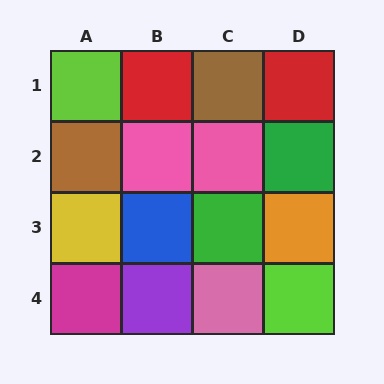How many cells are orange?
1 cell is orange.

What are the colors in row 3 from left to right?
Yellow, blue, green, orange.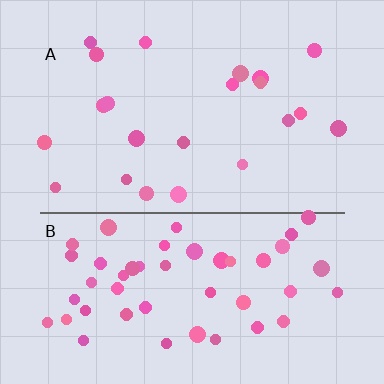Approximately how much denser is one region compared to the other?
Approximately 2.3× — region B over region A.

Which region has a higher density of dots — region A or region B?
B (the bottom).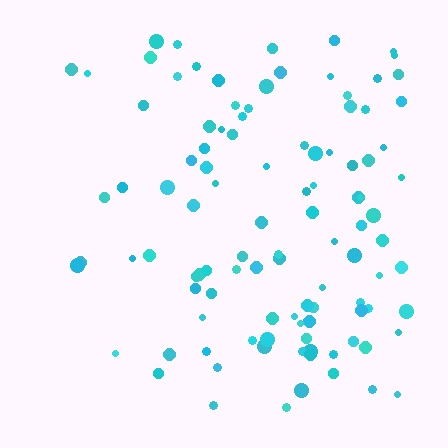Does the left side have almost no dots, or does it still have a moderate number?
Still a moderate number, just noticeably fewer than the right.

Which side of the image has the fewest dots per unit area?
The left.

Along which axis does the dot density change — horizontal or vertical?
Horizontal.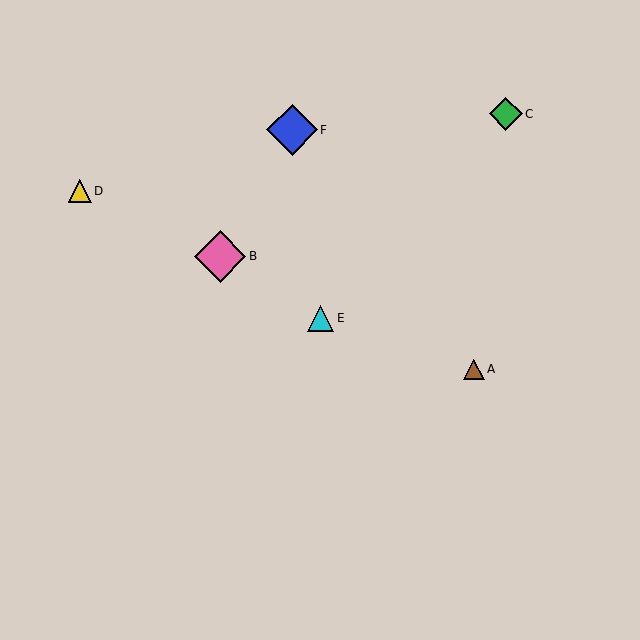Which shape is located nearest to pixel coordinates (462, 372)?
The brown triangle (labeled A) at (474, 369) is nearest to that location.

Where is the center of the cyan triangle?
The center of the cyan triangle is at (321, 318).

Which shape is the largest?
The pink diamond (labeled B) is the largest.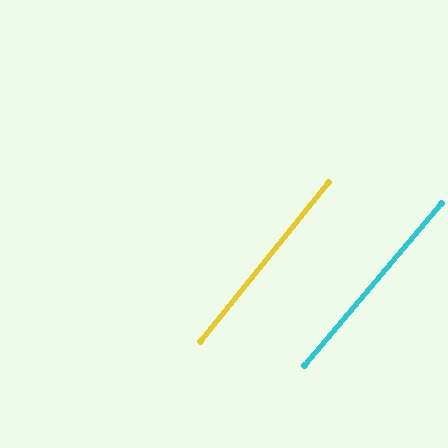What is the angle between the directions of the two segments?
Approximately 1 degree.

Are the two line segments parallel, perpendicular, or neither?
Parallel — their directions differ by only 1.3°.